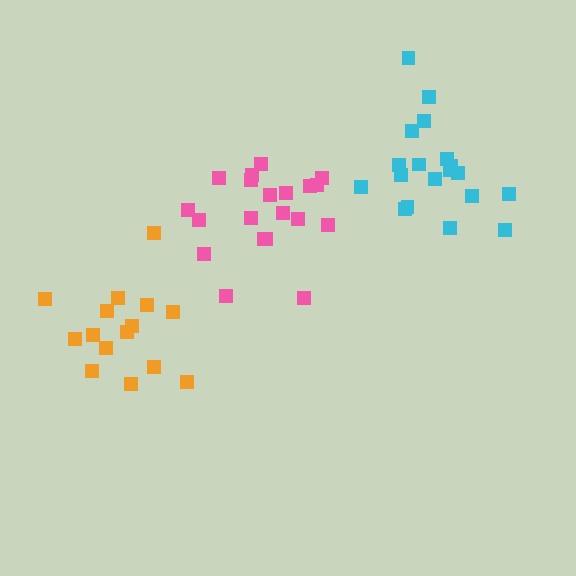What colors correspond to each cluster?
The clusters are colored: orange, cyan, pink.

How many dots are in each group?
Group 1: 15 dots, Group 2: 19 dots, Group 3: 20 dots (54 total).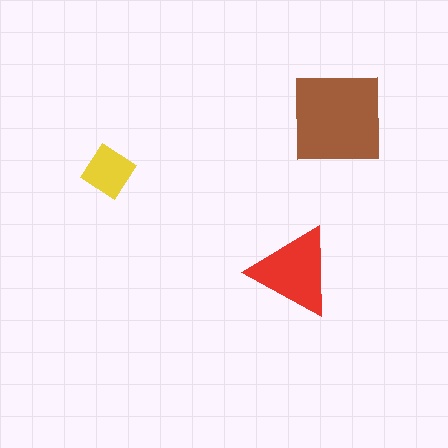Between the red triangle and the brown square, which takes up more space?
The brown square.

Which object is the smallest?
The yellow diamond.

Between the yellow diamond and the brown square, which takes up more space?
The brown square.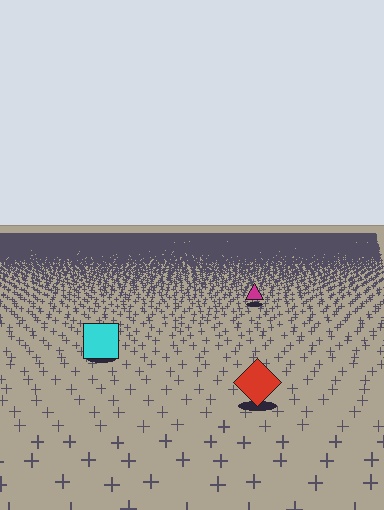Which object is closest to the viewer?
The red diamond is closest. The texture marks near it are larger and more spread out.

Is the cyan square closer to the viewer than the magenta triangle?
Yes. The cyan square is closer — you can tell from the texture gradient: the ground texture is coarser near it.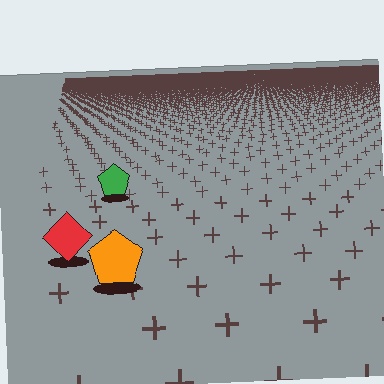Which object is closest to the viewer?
The orange pentagon is closest. The texture marks near it are larger and more spread out.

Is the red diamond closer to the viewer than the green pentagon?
Yes. The red diamond is closer — you can tell from the texture gradient: the ground texture is coarser near it.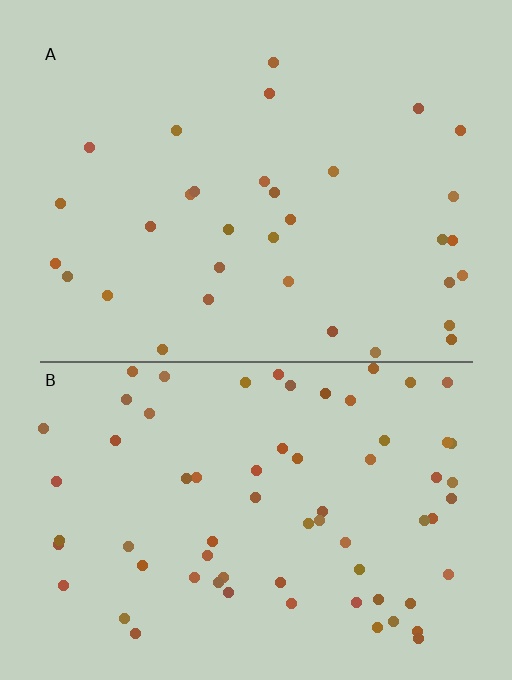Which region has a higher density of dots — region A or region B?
B (the bottom).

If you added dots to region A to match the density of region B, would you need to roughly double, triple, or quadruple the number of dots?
Approximately double.